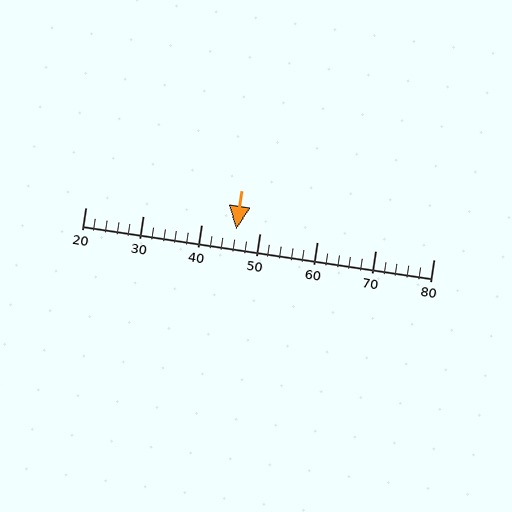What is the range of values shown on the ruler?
The ruler shows values from 20 to 80.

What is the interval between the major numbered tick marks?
The major tick marks are spaced 10 units apart.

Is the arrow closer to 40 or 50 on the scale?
The arrow is closer to 50.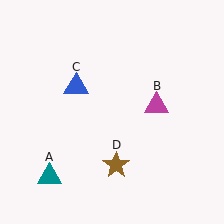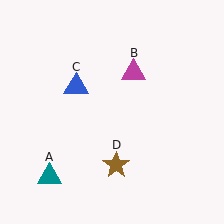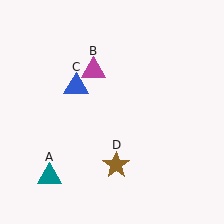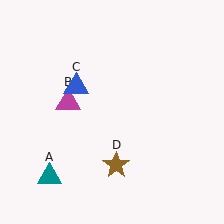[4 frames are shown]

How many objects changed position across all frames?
1 object changed position: magenta triangle (object B).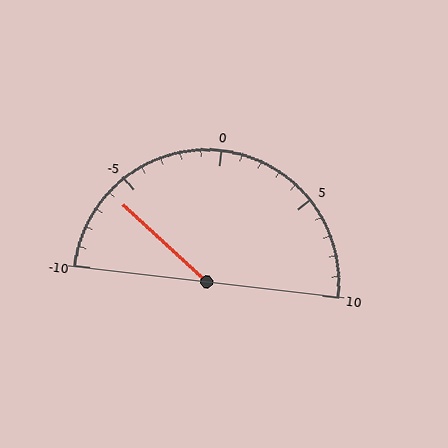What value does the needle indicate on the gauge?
The needle indicates approximately -6.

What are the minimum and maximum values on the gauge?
The gauge ranges from -10 to 10.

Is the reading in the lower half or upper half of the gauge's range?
The reading is in the lower half of the range (-10 to 10).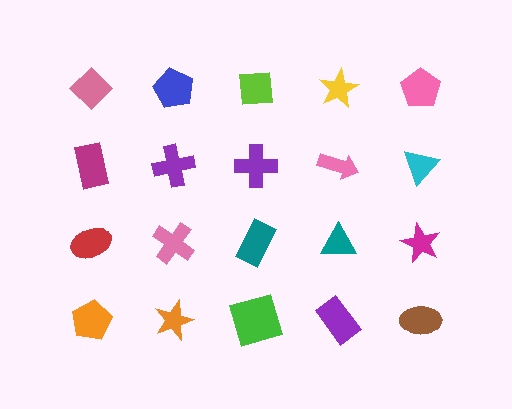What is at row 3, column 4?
A teal triangle.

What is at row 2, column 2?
A purple cross.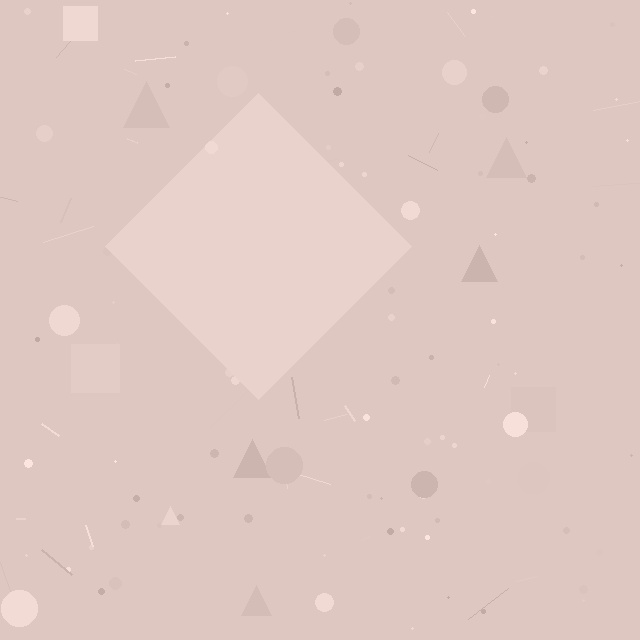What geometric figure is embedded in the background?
A diamond is embedded in the background.